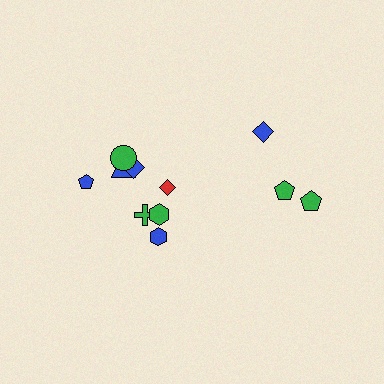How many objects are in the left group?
There are 8 objects.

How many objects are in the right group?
There are 3 objects.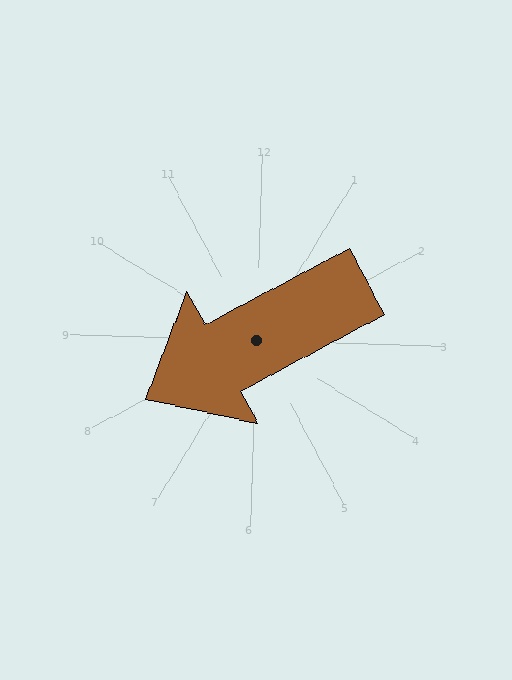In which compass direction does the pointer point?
Southwest.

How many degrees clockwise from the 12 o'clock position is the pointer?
Approximately 240 degrees.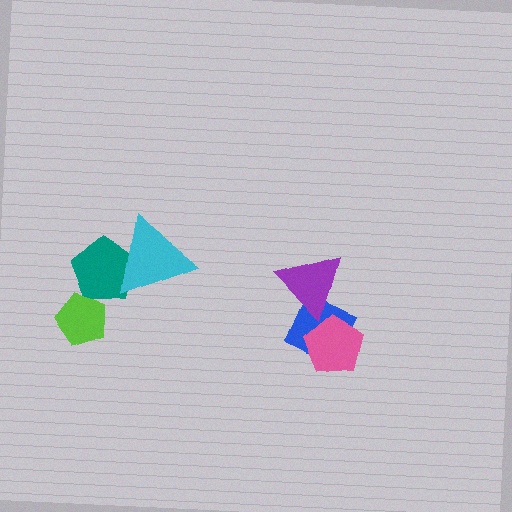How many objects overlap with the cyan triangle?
1 object overlaps with the cyan triangle.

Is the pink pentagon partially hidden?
No, no other shape covers it.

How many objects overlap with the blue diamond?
2 objects overlap with the blue diamond.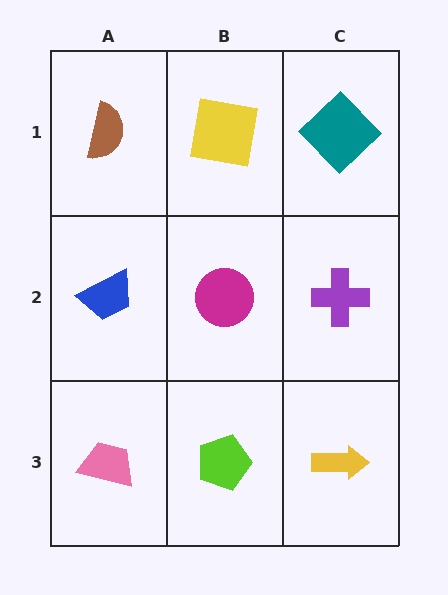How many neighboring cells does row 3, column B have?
3.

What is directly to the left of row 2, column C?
A magenta circle.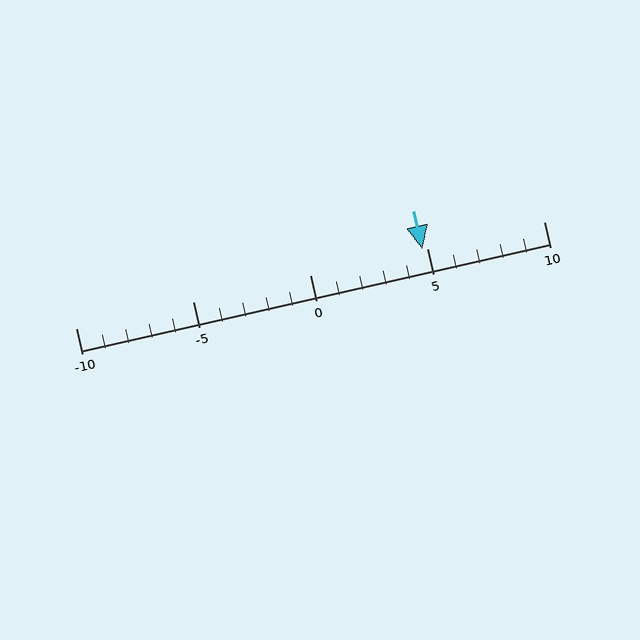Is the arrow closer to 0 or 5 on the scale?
The arrow is closer to 5.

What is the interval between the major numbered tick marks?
The major tick marks are spaced 5 units apart.